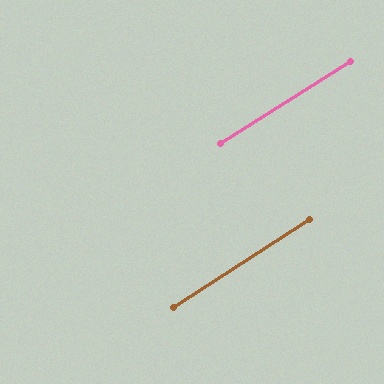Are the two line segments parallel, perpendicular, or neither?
Parallel — their directions differ by only 1.1°.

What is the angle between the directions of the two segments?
Approximately 1 degree.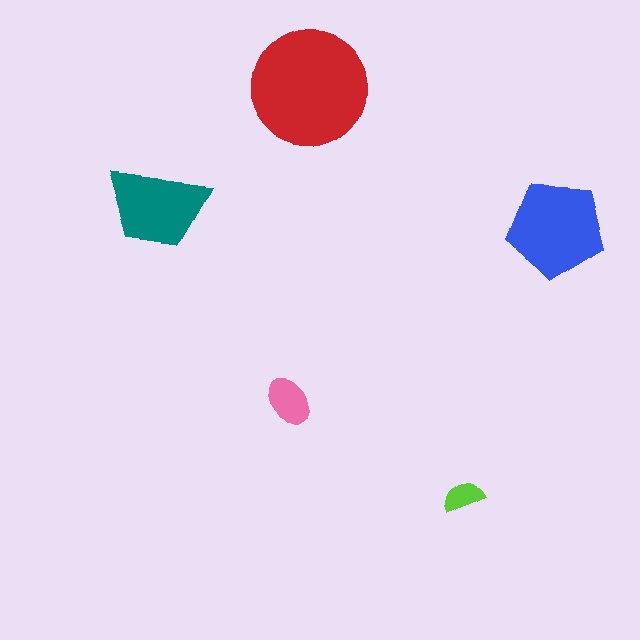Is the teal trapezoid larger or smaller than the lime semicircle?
Larger.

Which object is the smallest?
The lime semicircle.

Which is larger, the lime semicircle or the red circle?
The red circle.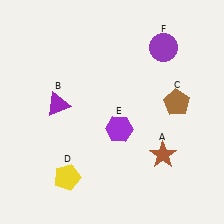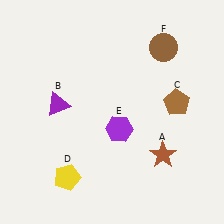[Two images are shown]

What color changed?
The circle (F) changed from purple in Image 1 to brown in Image 2.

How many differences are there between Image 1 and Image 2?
There is 1 difference between the two images.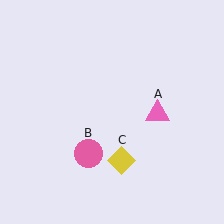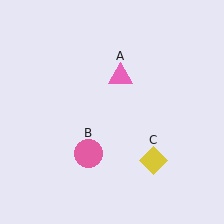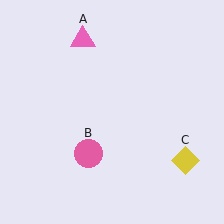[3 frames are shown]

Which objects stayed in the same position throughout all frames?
Pink circle (object B) remained stationary.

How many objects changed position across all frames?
2 objects changed position: pink triangle (object A), yellow diamond (object C).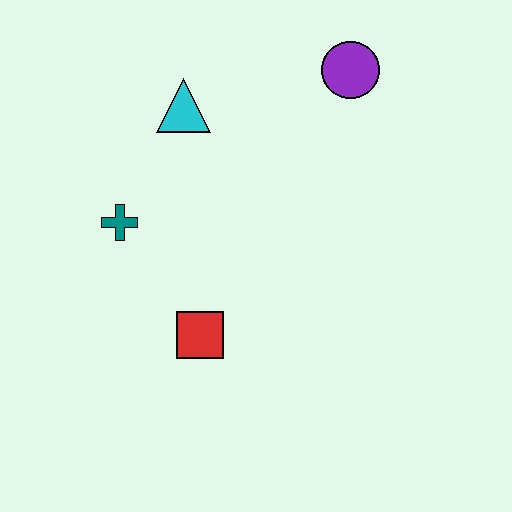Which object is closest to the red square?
The teal cross is closest to the red square.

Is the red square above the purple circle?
No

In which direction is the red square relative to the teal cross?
The red square is below the teal cross.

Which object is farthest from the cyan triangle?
The red square is farthest from the cyan triangle.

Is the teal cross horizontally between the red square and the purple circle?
No